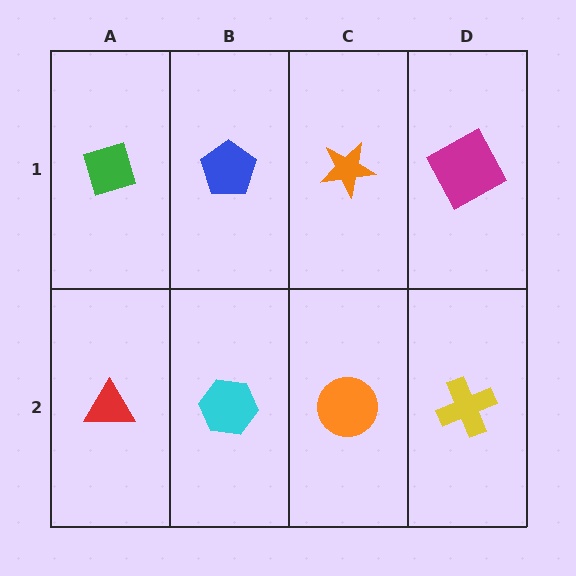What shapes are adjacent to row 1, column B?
A cyan hexagon (row 2, column B), a green diamond (row 1, column A), an orange star (row 1, column C).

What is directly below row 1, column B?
A cyan hexagon.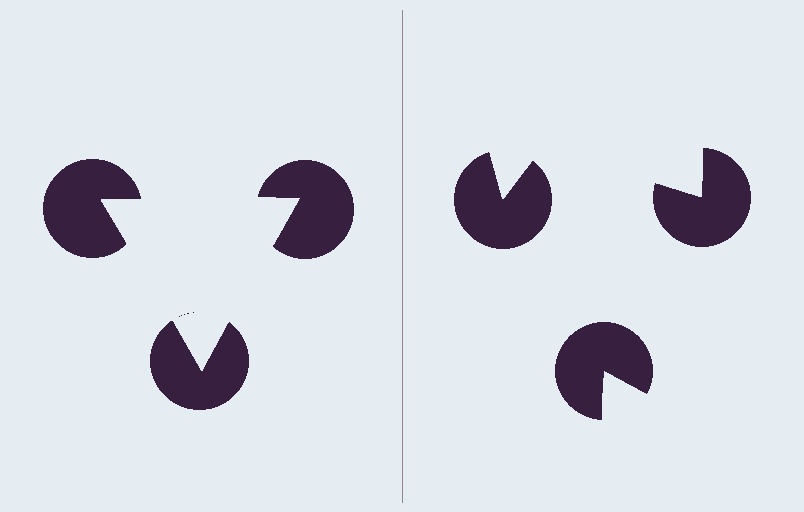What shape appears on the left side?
An illusory triangle.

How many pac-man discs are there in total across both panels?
6 — 3 on each side.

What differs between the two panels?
The pac-man discs are positioned identically on both sides; only the wedge orientations differ. On the left they align to a triangle; on the right they are misaligned.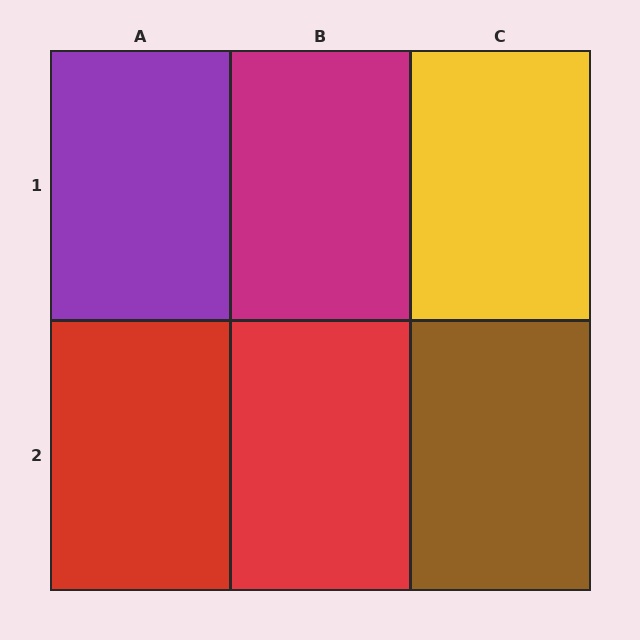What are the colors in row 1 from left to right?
Purple, magenta, yellow.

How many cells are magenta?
1 cell is magenta.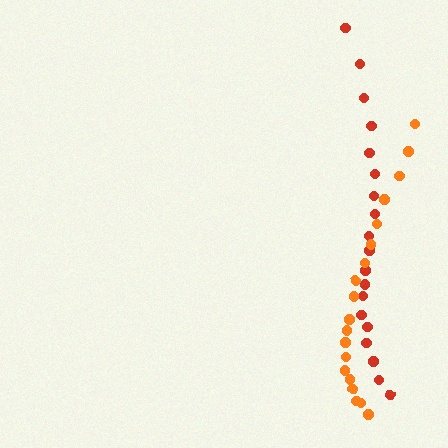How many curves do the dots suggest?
There are 2 distinct paths.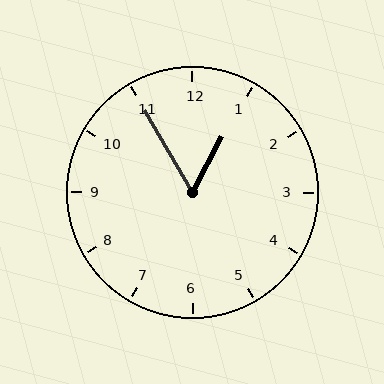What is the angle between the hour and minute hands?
Approximately 58 degrees.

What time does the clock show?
12:55.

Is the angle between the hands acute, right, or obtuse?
It is acute.